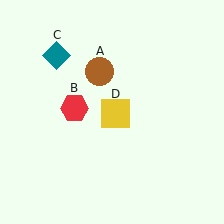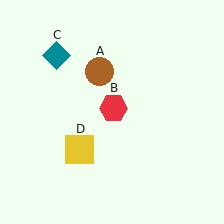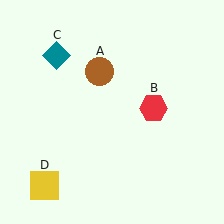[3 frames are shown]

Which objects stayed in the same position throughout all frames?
Brown circle (object A) and teal diamond (object C) remained stationary.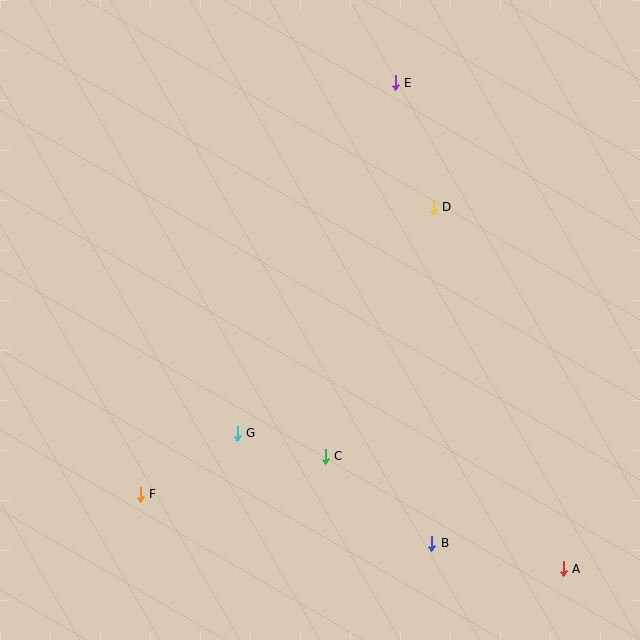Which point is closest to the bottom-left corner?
Point F is closest to the bottom-left corner.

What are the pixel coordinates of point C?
Point C is at (325, 456).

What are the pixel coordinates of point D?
Point D is at (433, 207).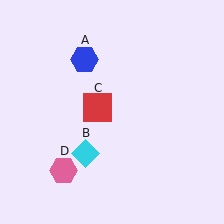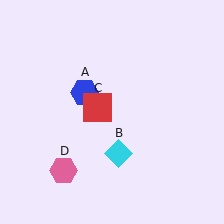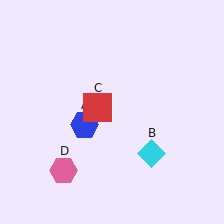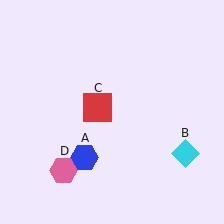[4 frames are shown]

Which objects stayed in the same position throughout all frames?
Red square (object C) and pink hexagon (object D) remained stationary.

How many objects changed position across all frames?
2 objects changed position: blue hexagon (object A), cyan diamond (object B).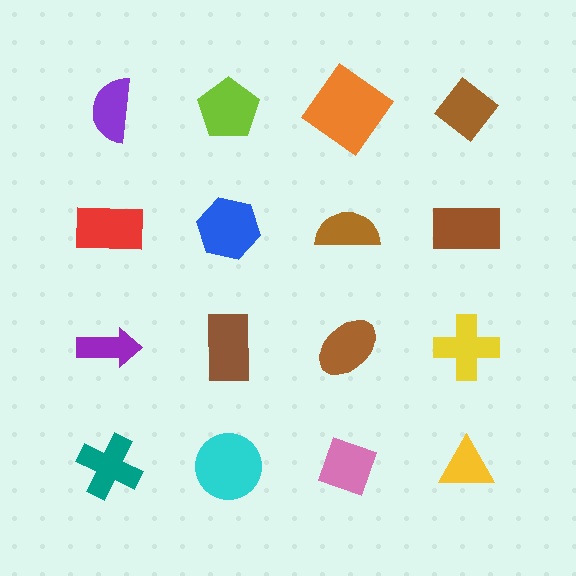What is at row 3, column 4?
A yellow cross.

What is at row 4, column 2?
A cyan circle.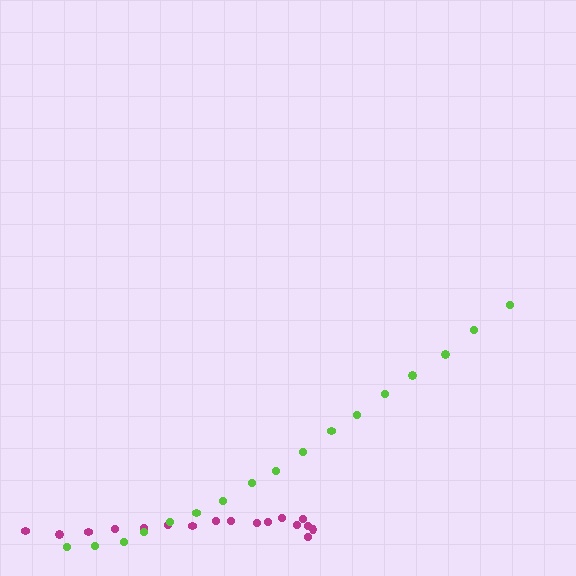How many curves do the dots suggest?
There are 2 distinct paths.